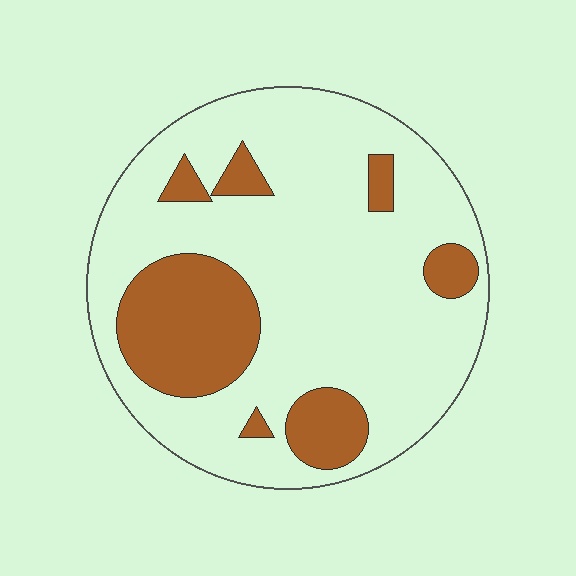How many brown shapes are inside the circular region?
7.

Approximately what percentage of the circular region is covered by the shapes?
Approximately 25%.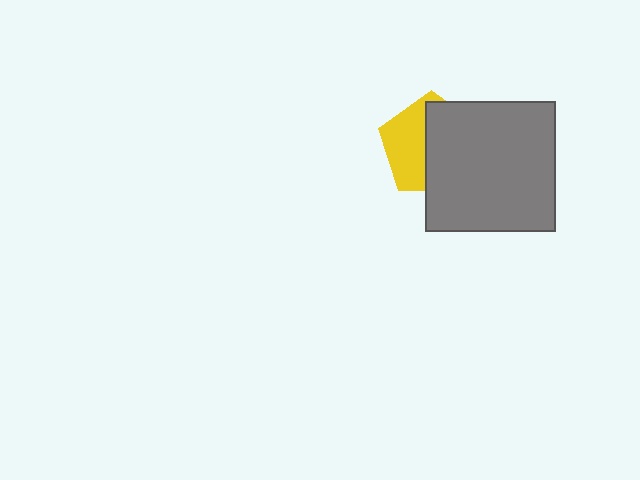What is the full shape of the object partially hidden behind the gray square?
The partially hidden object is a yellow pentagon.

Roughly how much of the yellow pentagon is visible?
A small part of it is visible (roughly 44%).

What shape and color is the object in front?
The object in front is a gray square.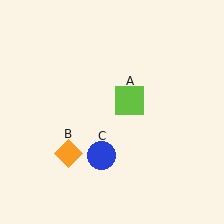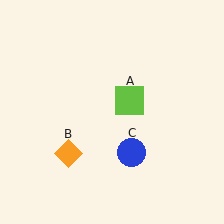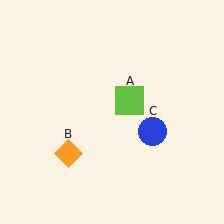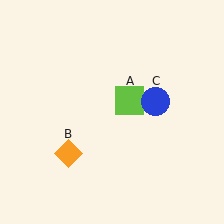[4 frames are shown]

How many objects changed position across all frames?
1 object changed position: blue circle (object C).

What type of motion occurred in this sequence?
The blue circle (object C) rotated counterclockwise around the center of the scene.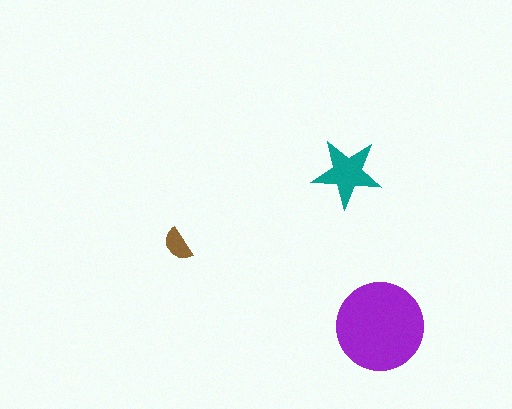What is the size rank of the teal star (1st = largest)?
2nd.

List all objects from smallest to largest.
The brown semicircle, the teal star, the purple circle.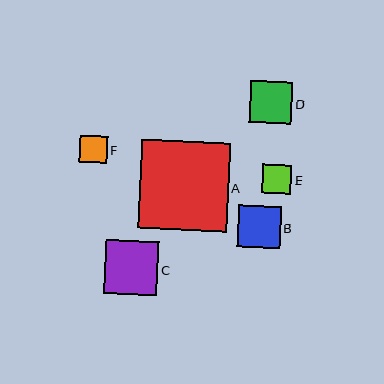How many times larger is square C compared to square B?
Square C is approximately 1.3 times the size of square B.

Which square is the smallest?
Square F is the smallest with a size of approximately 27 pixels.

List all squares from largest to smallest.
From largest to smallest: A, C, B, D, E, F.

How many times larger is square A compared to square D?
Square A is approximately 2.1 times the size of square D.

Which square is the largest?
Square A is the largest with a size of approximately 89 pixels.